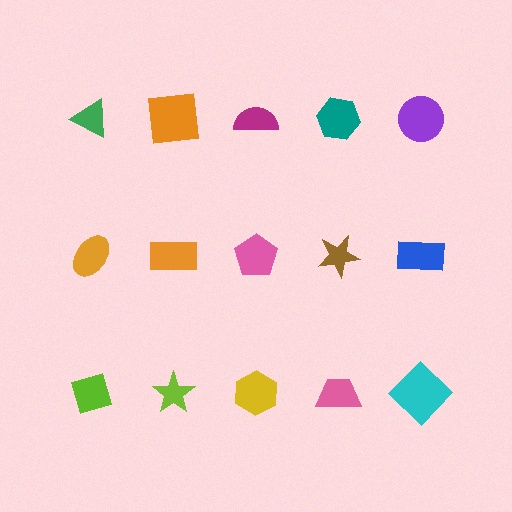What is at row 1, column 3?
A magenta semicircle.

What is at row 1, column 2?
An orange square.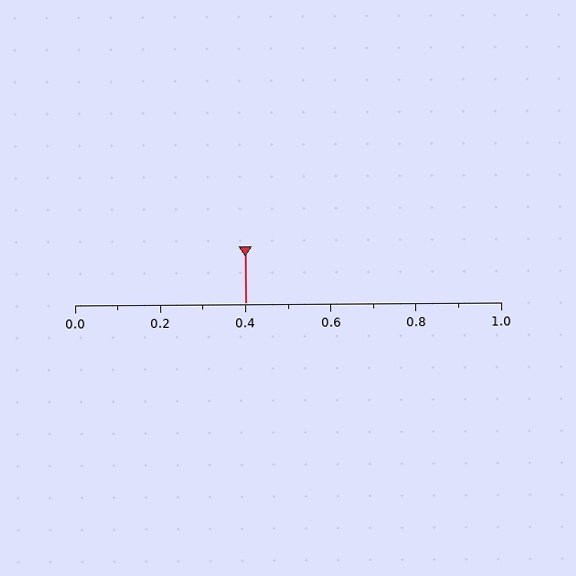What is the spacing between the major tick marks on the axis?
The major ticks are spaced 0.2 apart.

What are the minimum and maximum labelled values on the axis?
The axis runs from 0.0 to 1.0.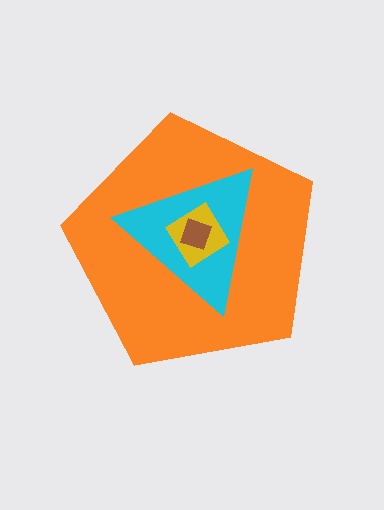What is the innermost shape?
The brown square.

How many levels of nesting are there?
4.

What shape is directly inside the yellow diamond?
The brown square.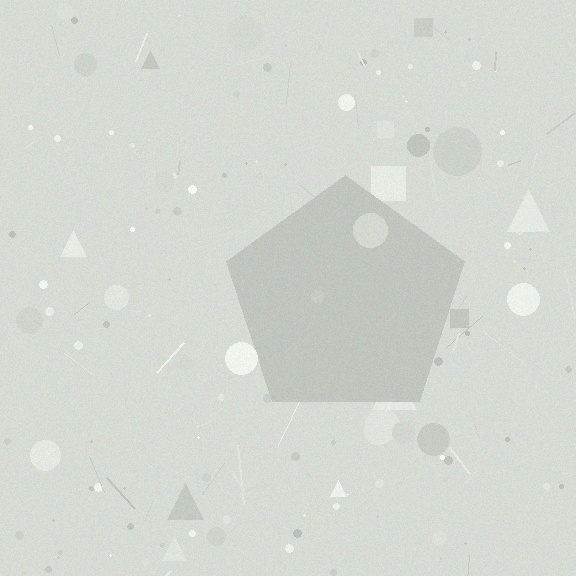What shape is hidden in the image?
A pentagon is hidden in the image.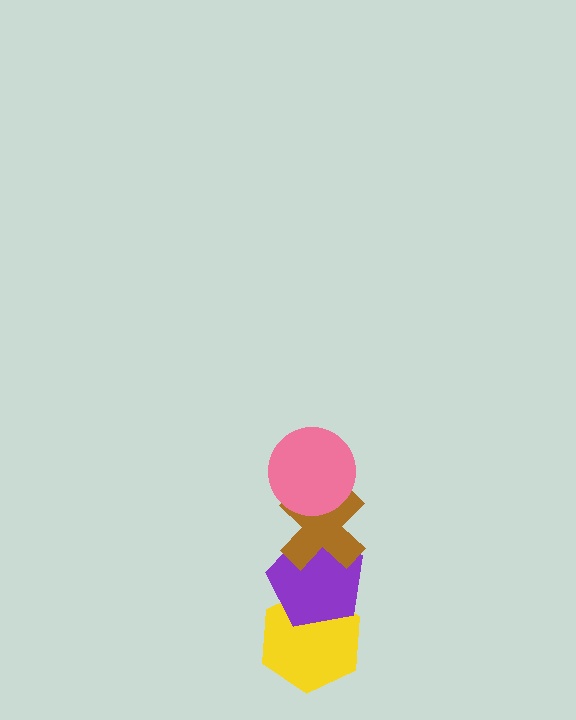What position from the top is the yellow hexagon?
The yellow hexagon is 4th from the top.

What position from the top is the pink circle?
The pink circle is 1st from the top.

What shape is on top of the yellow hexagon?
The purple pentagon is on top of the yellow hexagon.